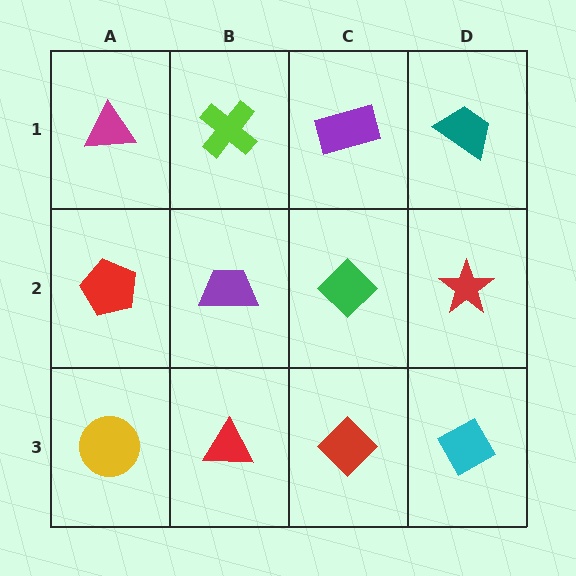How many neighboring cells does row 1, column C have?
3.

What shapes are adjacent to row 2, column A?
A magenta triangle (row 1, column A), a yellow circle (row 3, column A), a purple trapezoid (row 2, column B).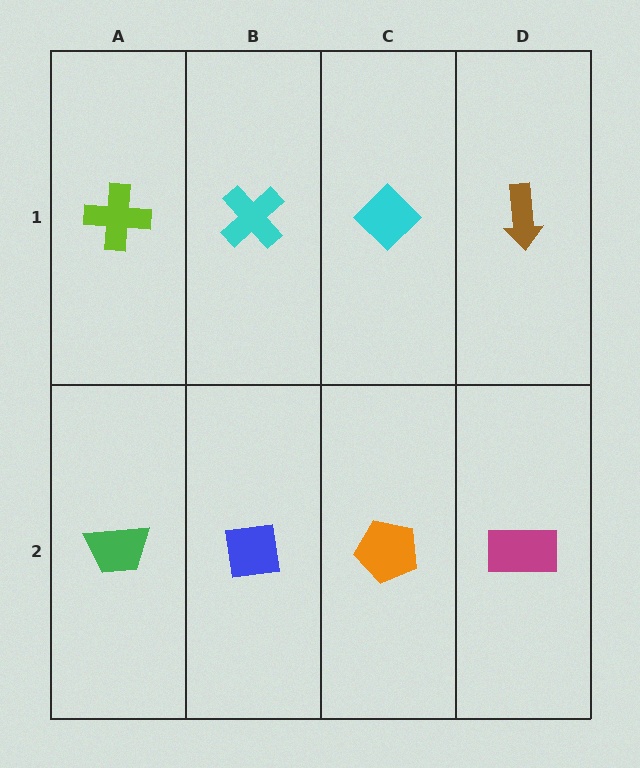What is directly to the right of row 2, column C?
A magenta rectangle.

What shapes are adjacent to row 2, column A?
A lime cross (row 1, column A), a blue square (row 2, column B).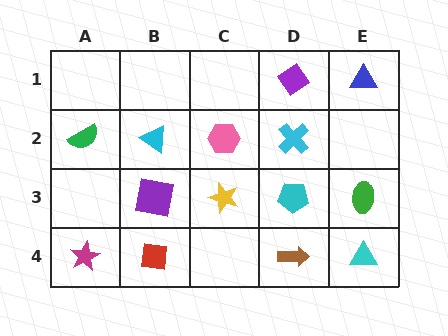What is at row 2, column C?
A pink hexagon.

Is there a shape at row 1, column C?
No, that cell is empty.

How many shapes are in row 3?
4 shapes.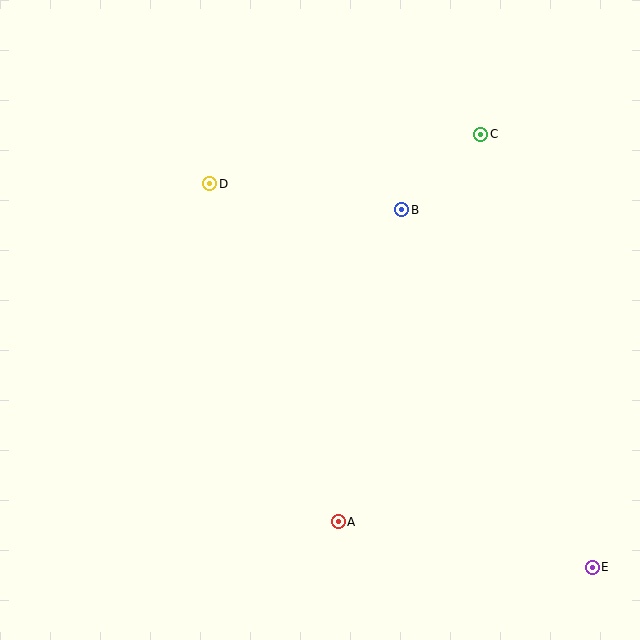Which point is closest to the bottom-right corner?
Point E is closest to the bottom-right corner.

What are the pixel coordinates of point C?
Point C is at (481, 134).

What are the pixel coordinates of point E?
Point E is at (592, 567).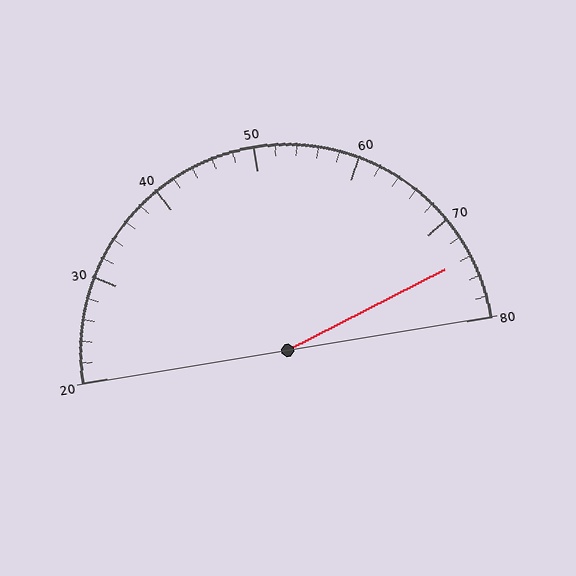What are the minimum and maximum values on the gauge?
The gauge ranges from 20 to 80.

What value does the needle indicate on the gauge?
The needle indicates approximately 74.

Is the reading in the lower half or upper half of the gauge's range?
The reading is in the upper half of the range (20 to 80).